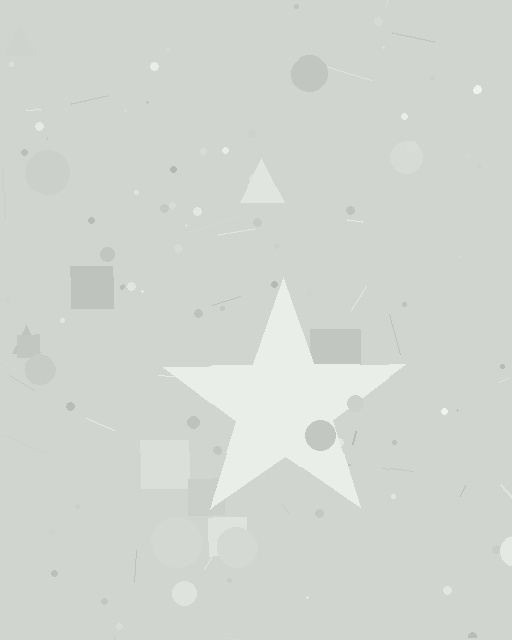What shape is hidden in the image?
A star is hidden in the image.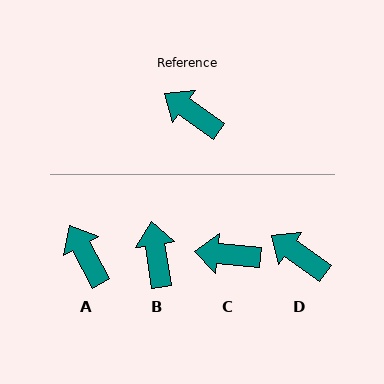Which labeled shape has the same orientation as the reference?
D.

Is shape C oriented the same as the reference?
No, it is off by about 29 degrees.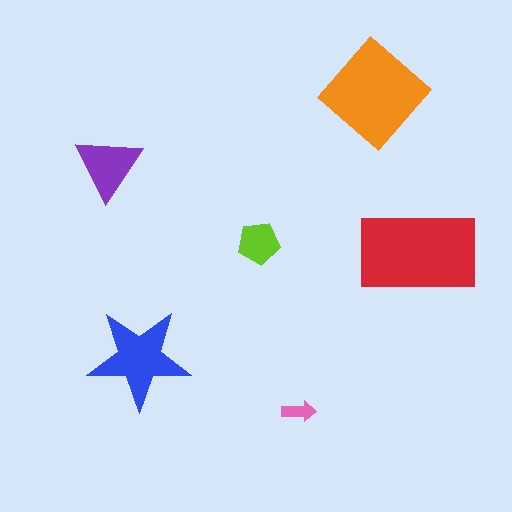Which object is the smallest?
The pink arrow.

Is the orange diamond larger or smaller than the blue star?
Larger.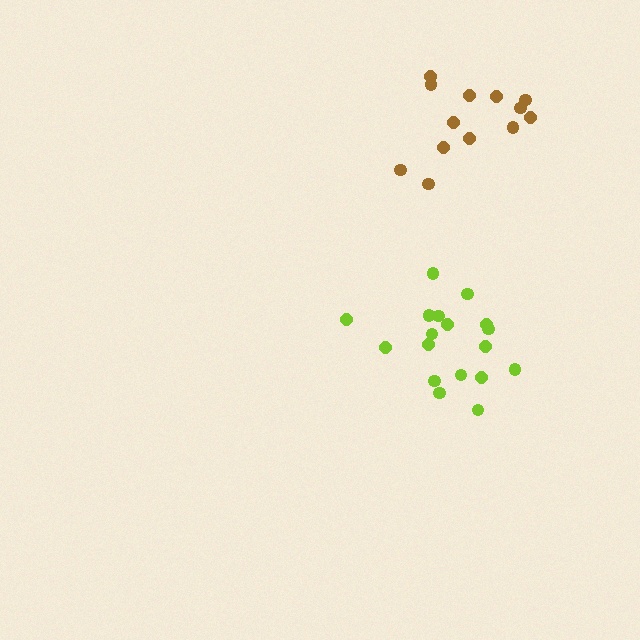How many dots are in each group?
Group 1: 13 dots, Group 2: 18 dots (31 total).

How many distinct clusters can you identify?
There are 2 distinct clusters.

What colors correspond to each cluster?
The clusters are colored: brown, lime.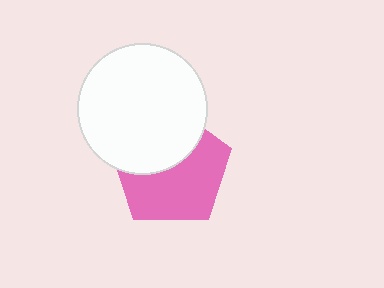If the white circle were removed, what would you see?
You would see the complete pink pentagon.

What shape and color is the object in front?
The object in front is a white circle.